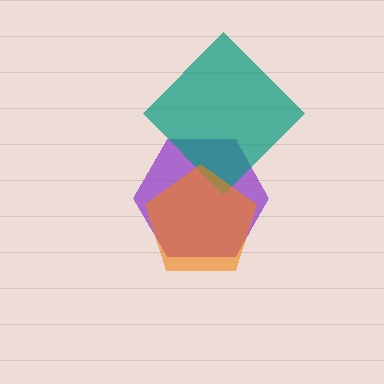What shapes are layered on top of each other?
The layered shapes are: a purple hexagon, a teal diamond, an orange pentagon.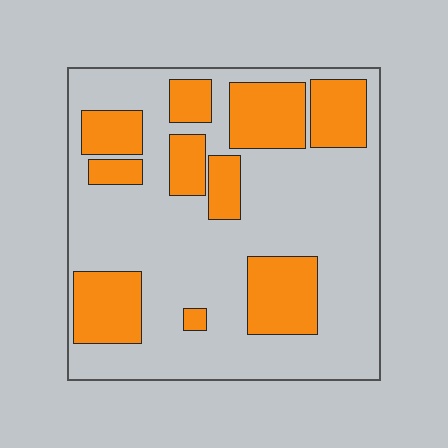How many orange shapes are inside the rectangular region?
10.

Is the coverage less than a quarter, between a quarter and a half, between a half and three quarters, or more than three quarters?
Between a quarter and a half.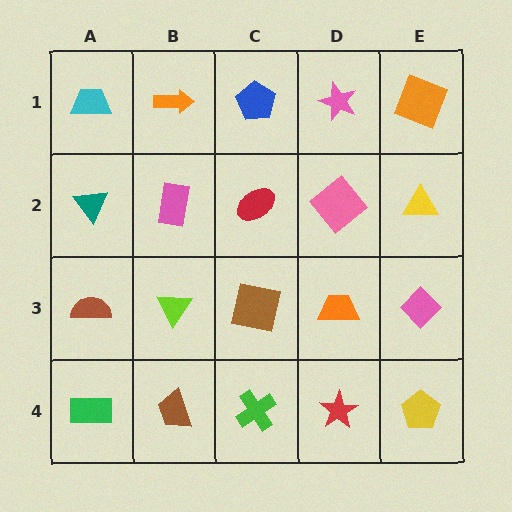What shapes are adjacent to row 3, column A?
A teal triangle (row 2, column A), a green rectangle (row 4, column A), a lime triangle (row 3, column B).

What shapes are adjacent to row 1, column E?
A yellow triangle (row 2, column E), a pink star (row 1, column D).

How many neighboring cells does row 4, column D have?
3.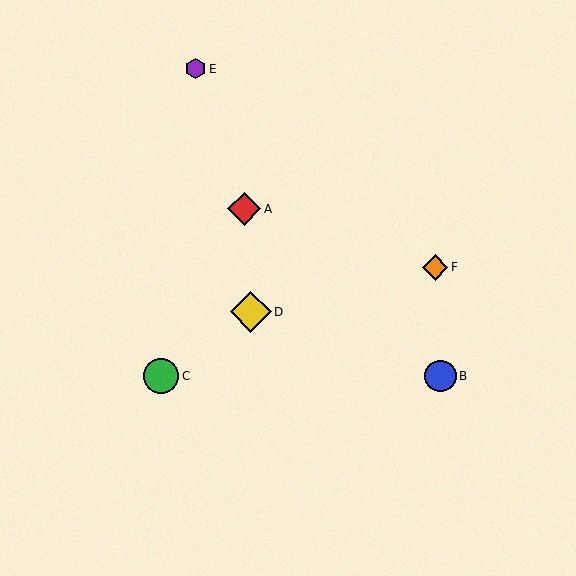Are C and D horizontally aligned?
No, C is at y≈376 and D is at y≈312.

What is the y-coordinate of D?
Object D is at y≈312.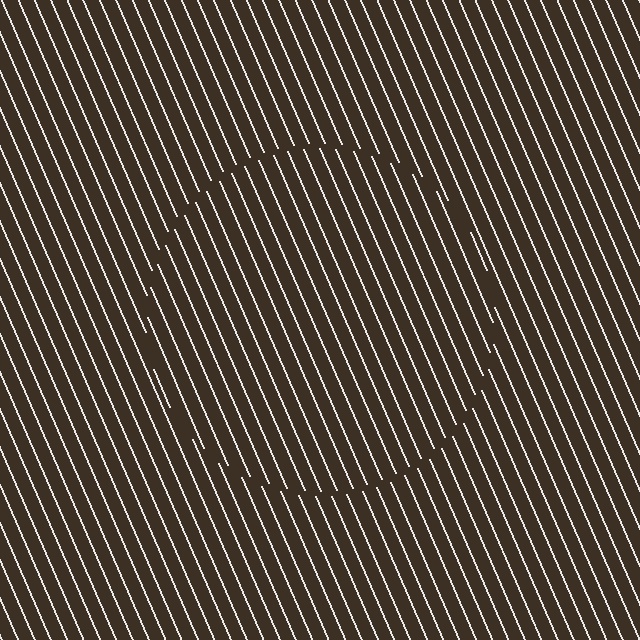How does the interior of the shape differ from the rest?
The interior of the shape contains the same grating, shifted by half a period — the contour is defined by the phase discontinuity where line-ends from the inner and outer gratings abut.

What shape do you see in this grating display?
An illusory circle. The interior of the shape contains the same grating, shifted by half a period — the contour is defined by the phase discontinuity where line-ends from the inner and outer gratings abut.